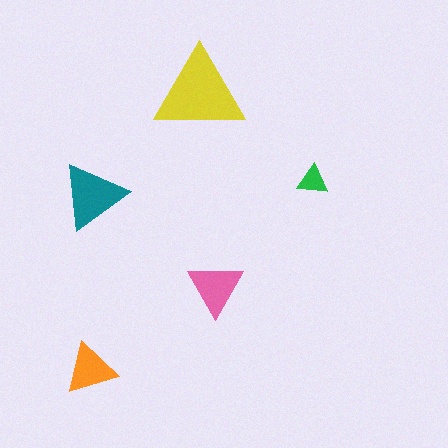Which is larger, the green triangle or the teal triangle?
The teal one.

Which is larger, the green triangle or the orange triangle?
The orange one.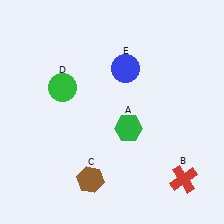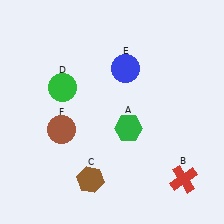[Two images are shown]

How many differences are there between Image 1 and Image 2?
There is 1 difference between the two images.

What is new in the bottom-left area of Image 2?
A brown circle (F) was added in the bottom-left area of Image 2.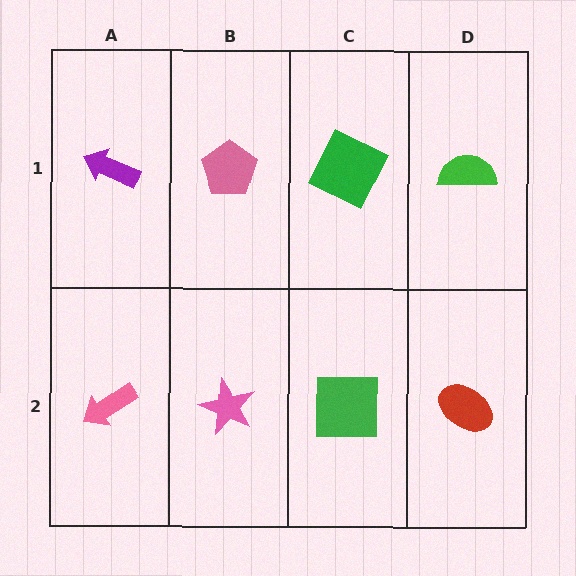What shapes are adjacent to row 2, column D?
A green semicircle (row 1, column D), a green square (row 2, column C).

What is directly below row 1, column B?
A pink star.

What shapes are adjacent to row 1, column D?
A red ellipse (row 2, column D), a green square (row 1, column C).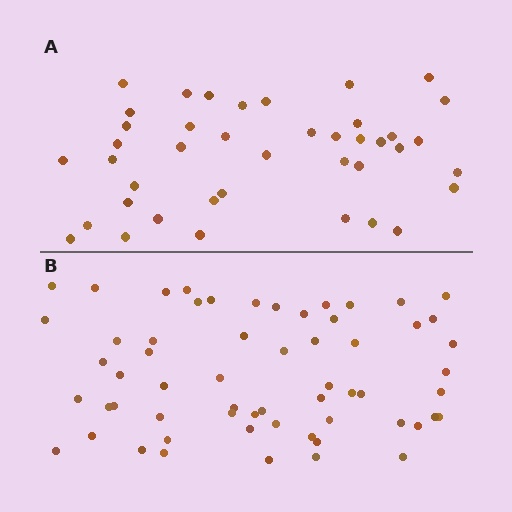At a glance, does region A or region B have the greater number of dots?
Region B (the bottom region) has more dots.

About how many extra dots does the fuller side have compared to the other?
Region B has approximately 20 more dots than region A.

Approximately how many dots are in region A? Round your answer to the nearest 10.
About 40 dots. (The exact count is 41, which rounds to 40.)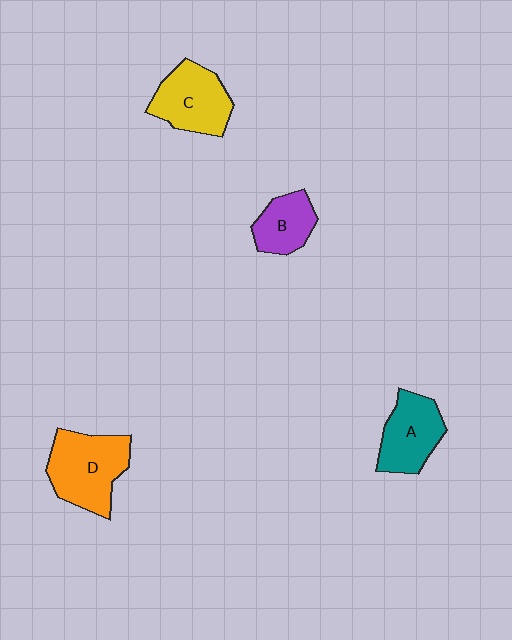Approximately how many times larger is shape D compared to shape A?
Approximately 1.3 times.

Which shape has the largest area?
Shape D (orange).